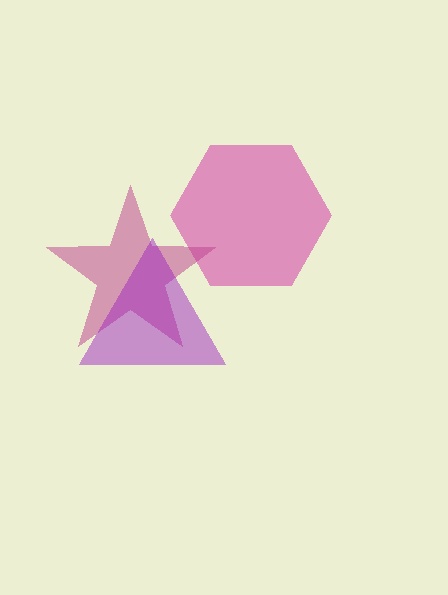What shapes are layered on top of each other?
The layered shapes are: a pink hexagon, a magenta star, a purple triangle.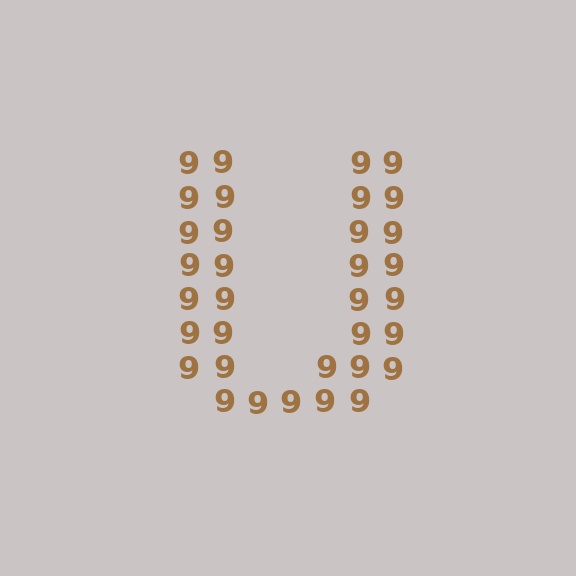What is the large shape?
The large shape is the letter U.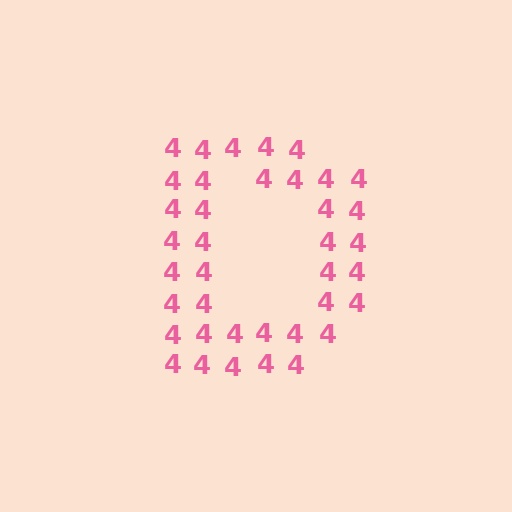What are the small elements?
The small elements are digit 4's.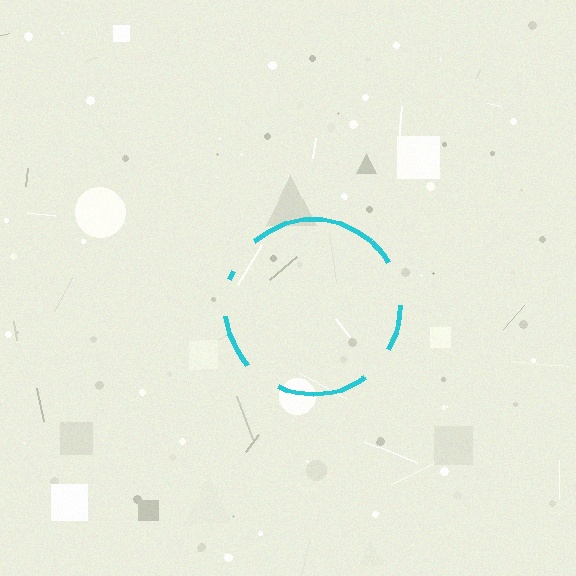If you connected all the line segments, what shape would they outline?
They would outline a circle.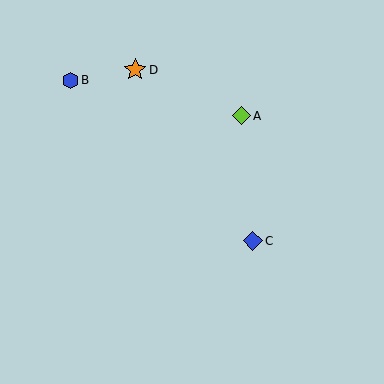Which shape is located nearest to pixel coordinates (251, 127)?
The lime diamond (labeled A) at (241, 116) is nearest to that location.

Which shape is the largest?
The orange star (labeled D) is the largest.